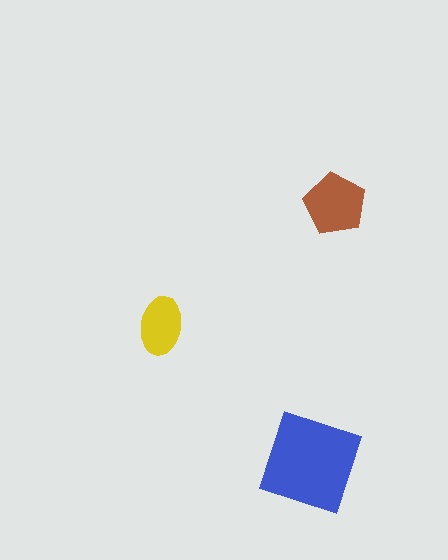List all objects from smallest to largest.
The yellow ellipse, the brown pentagon, the blue square.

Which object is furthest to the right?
The brown pentagon is rightmost.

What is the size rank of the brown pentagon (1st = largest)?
2nd.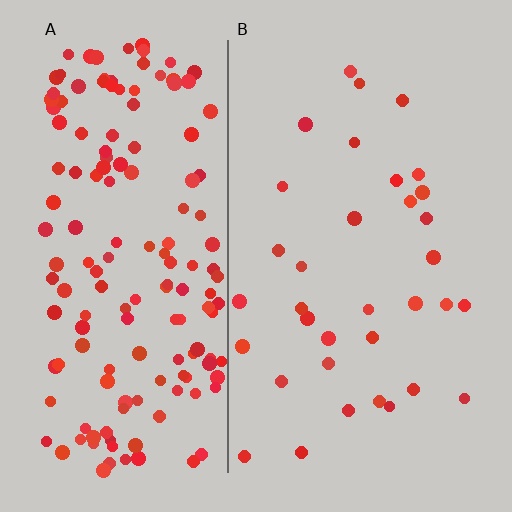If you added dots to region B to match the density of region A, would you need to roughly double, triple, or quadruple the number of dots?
Approximately quadruple.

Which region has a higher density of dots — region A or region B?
A (the left).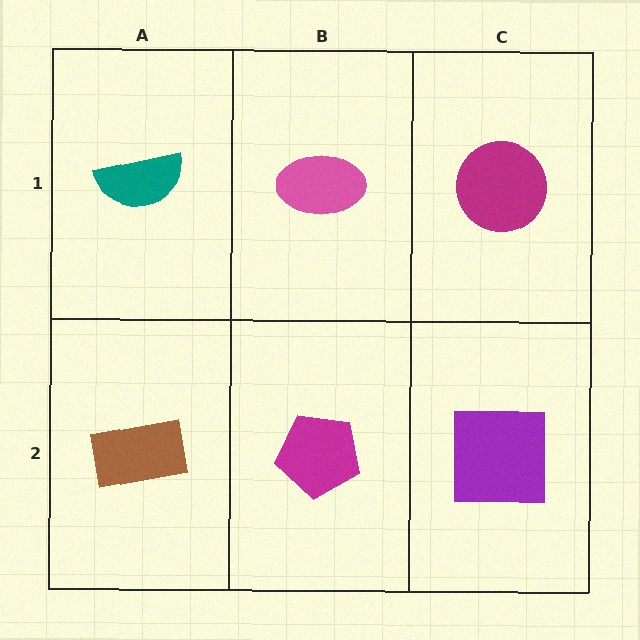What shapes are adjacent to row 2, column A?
A teal semicircle (row 1, column A), a magenta pentagon (row 2, column B).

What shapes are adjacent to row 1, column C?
A purple square (row 2, column C), a pink ellipse (row 1, column B).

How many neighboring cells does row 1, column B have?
3.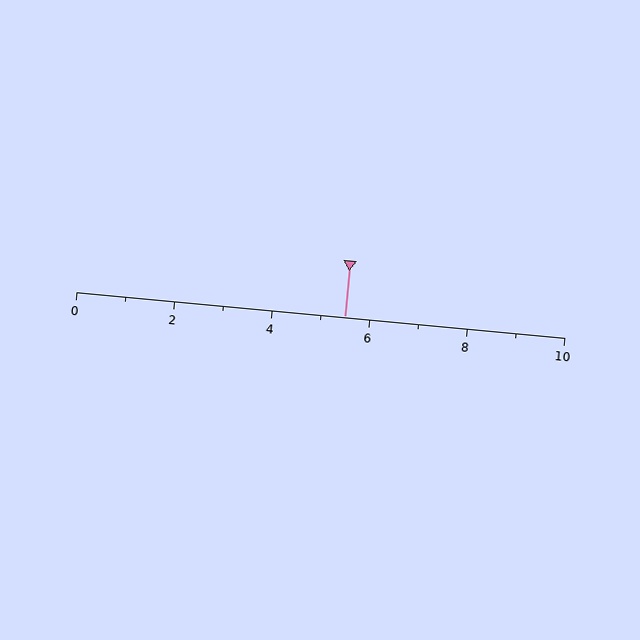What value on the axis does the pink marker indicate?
The marker indicates approximately 5.5.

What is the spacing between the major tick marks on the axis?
The major ticks are spaced 2 apart.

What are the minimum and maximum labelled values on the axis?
The axis runs from 0 to 10.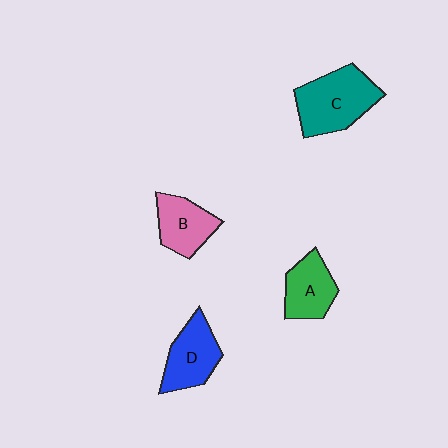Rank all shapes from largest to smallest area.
From largest to smallest: C (teal), D (blue), B (pink), A (green).